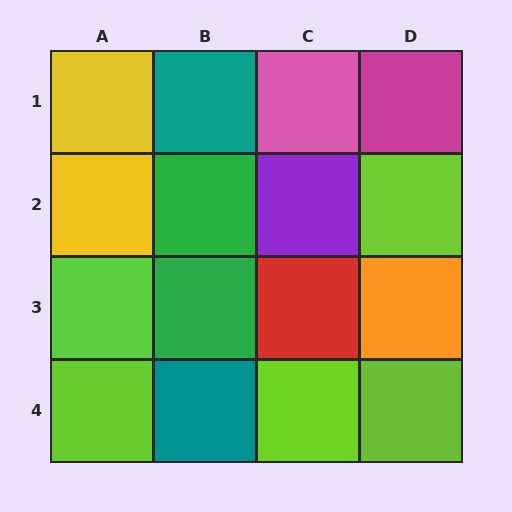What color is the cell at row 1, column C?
Pink.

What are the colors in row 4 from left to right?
Lime, teal, lime, lime.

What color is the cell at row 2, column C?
Purple.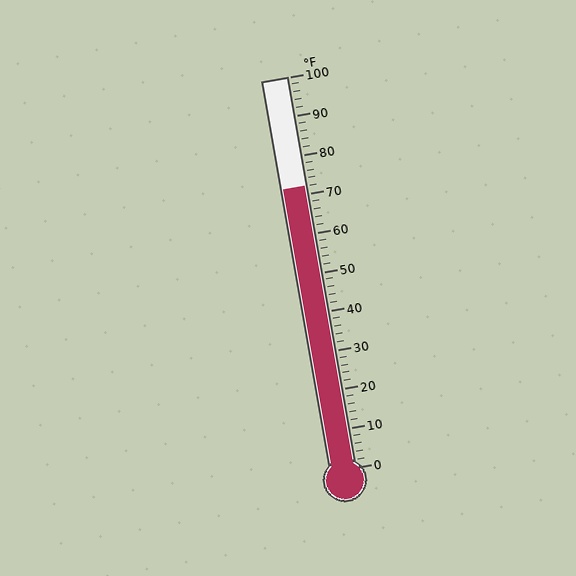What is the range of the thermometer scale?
The thermometer scale ranges from 0°F to 100°F.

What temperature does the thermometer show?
The thermometer shows approximately 72°F.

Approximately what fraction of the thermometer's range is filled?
The thermometer is filled to approximately 70% of its range.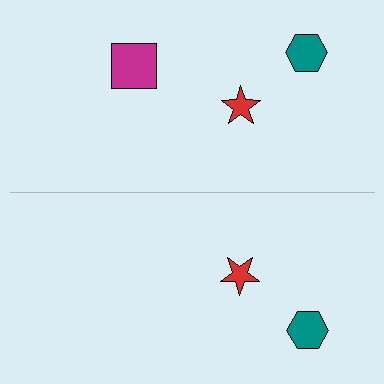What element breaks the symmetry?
A magenta square is missing from the bottom side.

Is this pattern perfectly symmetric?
No, the pattern is not perfectly symmetric. A magenta square is missing from the bottom side.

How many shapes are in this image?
There are 5 shapes in this image.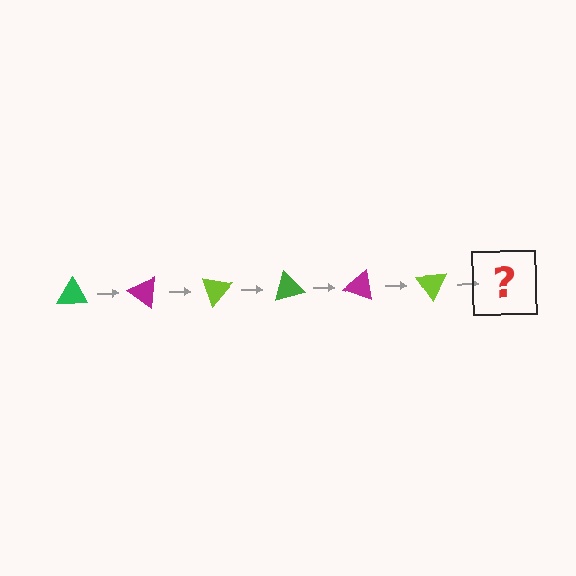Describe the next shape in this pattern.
It should be a green triangle, rotated 210 degrees from the start.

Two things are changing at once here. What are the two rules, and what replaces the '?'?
The two rules are that it rotates 35 degrees each step and the color cycles through green, magenta, and lime. The '?' should be a green triangle, rotated 210 degrees from the start.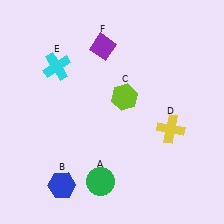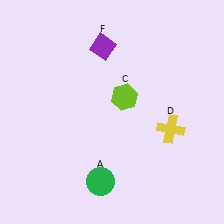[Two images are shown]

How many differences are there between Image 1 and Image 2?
There are 2 differences between the two images.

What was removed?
The blue hexagon (B), the cyan cross (E) were removed in Image 2.